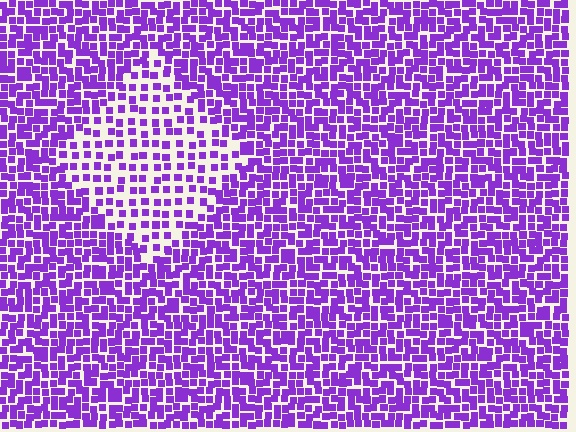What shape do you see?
I see a diamond.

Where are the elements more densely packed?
The elements are more densely packed outside the diamond boundary.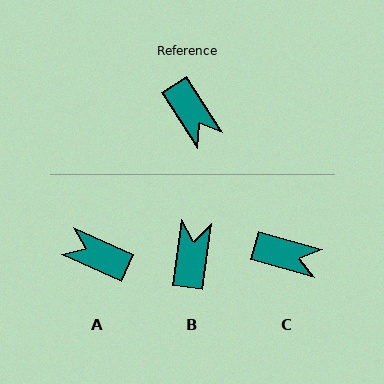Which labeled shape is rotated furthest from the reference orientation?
A, about 148 degrees away.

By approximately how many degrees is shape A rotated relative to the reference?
Approximately 148 degrees clockwise.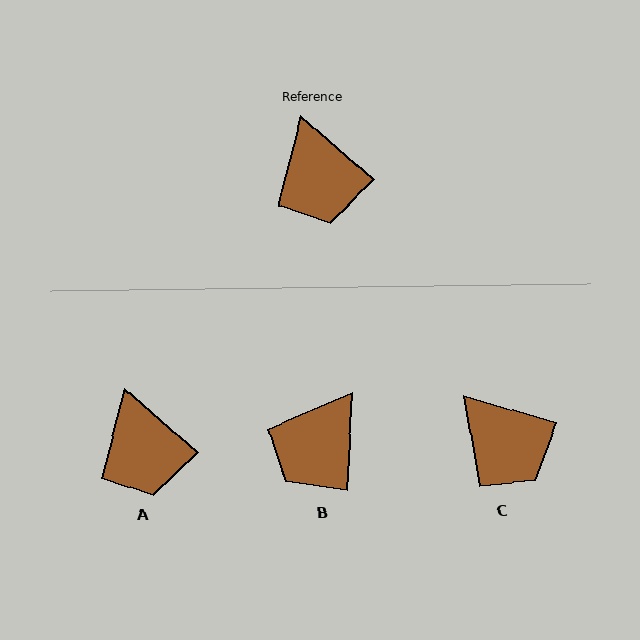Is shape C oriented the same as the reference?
No, it is off by about 24 degrees.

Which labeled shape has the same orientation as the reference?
A.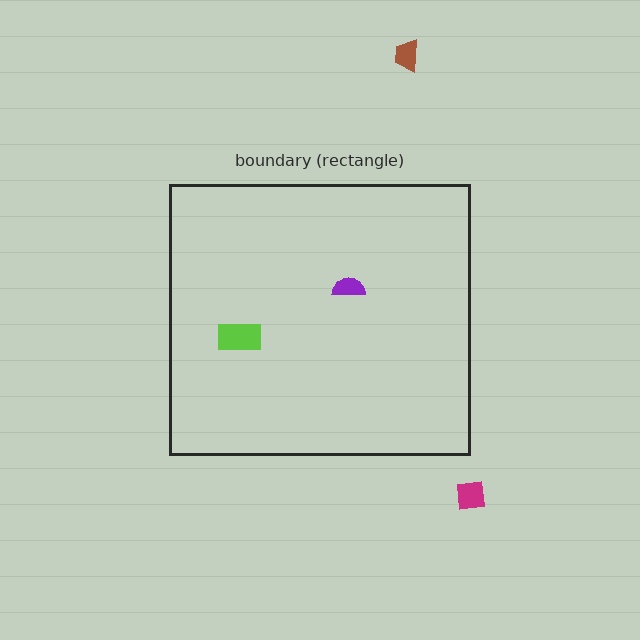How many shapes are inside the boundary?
2 inside, 2 outside.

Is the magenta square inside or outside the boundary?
Outside.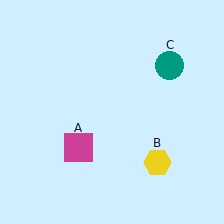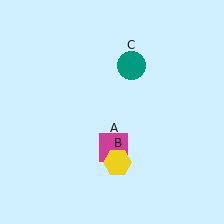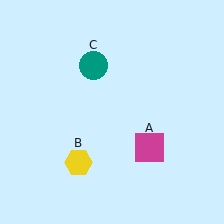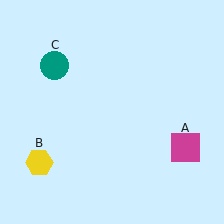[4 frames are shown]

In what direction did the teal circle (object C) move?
The teal circle (object C) moved left.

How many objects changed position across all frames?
3 objects changed position: magenta square (object A), yellow hexagon (object B), teal circle (object C).